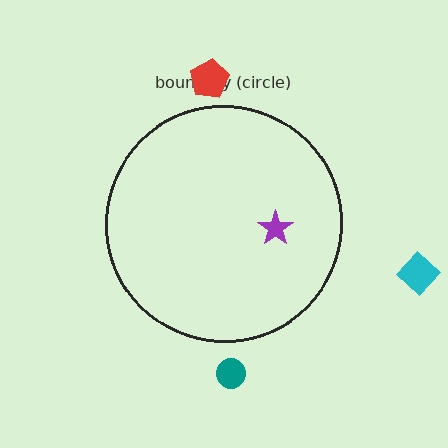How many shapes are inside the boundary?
1 inside, 3 outside.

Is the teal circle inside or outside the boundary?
Outside.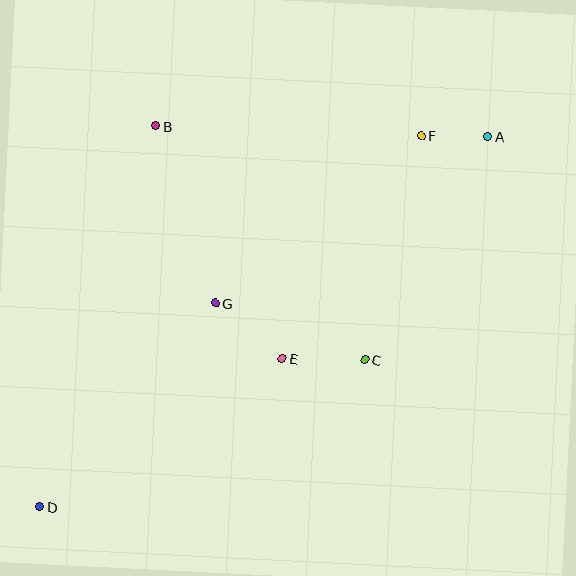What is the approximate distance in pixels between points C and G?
The distance between C and G is approximately 160 pixels.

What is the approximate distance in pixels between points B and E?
The distance between B and E is approximately 265 pixels.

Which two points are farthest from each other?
Points A and D are farthest from each other.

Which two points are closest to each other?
Points A and F are closest to each other.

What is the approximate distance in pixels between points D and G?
The distance between D and G is approximately 269 pixels.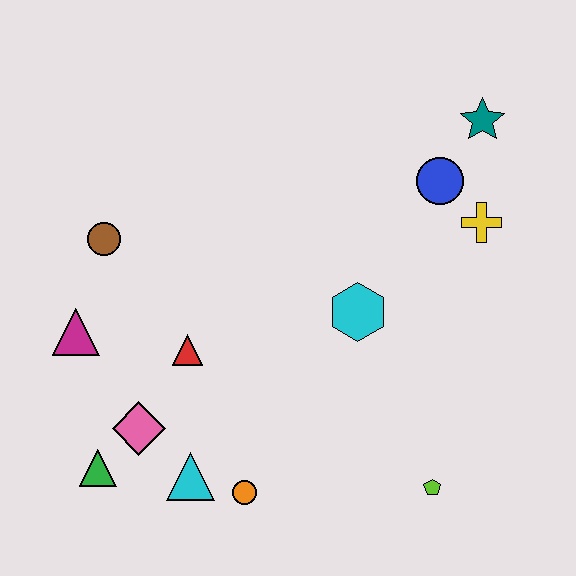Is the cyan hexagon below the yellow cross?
Yes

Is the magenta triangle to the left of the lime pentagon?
Yes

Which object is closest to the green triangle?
The pink diamond is closest to the green triangle.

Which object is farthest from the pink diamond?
The teal star is farthest from the pink diamond.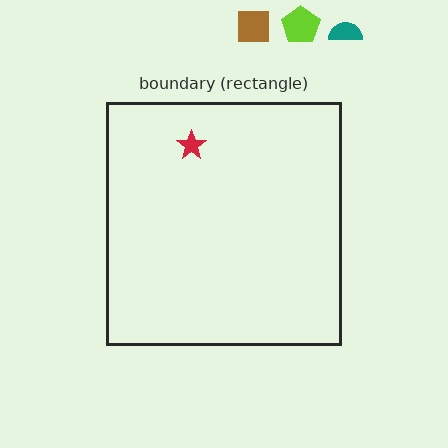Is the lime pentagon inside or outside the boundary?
Outside.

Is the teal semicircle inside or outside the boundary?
Outside.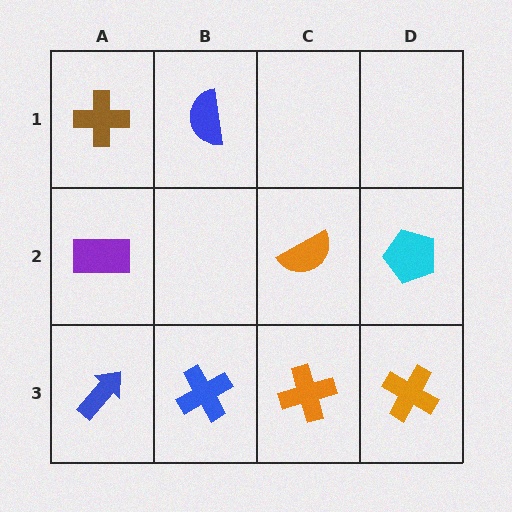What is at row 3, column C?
An orange cross.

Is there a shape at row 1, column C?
No, that cell is empty.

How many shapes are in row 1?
2 shapes.